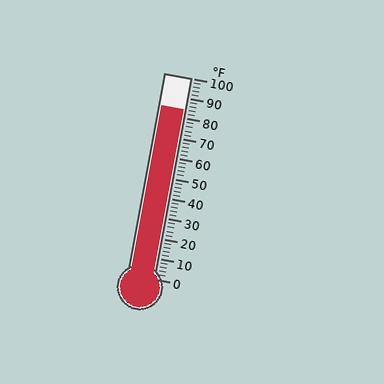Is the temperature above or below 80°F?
The temperature is above 80°F.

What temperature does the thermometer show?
The thermometer shows approximately 84°F.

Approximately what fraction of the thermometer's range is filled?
The thermometer is filled to approximately 85% of its range.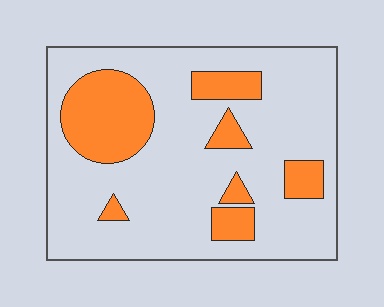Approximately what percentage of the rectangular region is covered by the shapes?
Approximately 25%.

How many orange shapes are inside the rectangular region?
7.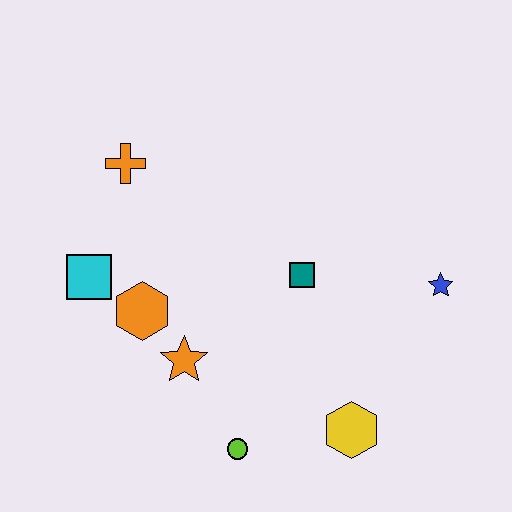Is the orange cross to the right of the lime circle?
No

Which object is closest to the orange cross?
The cyan square is closest to the orange cross.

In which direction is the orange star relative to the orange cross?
The orange star is below the orange cross.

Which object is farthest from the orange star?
The blue star is farthest from the orange star.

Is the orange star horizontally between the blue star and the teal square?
No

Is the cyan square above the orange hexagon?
Yes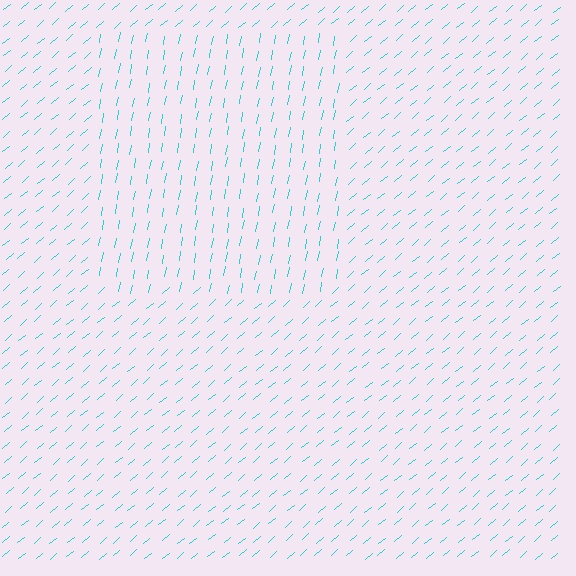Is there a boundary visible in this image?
Yes, there is a texture boundary formed by a change in line orientation.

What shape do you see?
I see a rectangle.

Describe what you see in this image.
The image is filled with small cyan line segments. A rectangle region in the image has lines oriented differently from the surrounding lines, creating a visible texture boundary.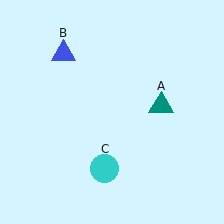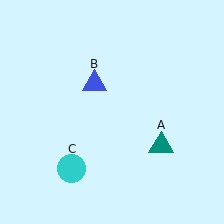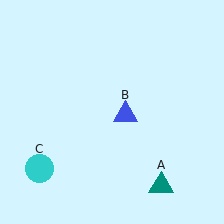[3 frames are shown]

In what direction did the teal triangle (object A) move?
The teal triangle (object A) moved down.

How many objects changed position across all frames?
3 objects changed position: teal triangle (object A), blue triangle (object B), cyan circle (object C).